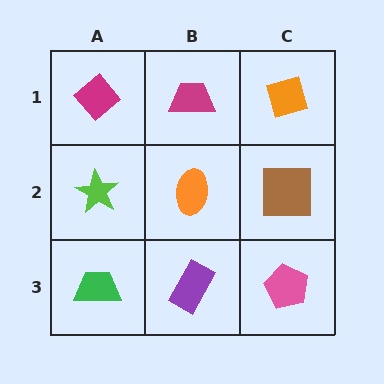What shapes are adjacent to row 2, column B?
A magenta trapezoid (row 1, column B), a purple rectangle (row 3, column B), a lime star (row 2, column A), a brown square (row 2, column C).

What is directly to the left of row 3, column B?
A green trapezoid.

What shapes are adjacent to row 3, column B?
An orange ellipse (row 2, column B), a green trapezoid (row 3, column A), a pink pentagon (row 3, column C).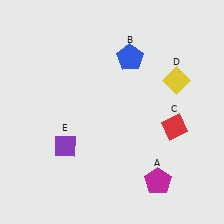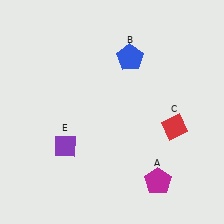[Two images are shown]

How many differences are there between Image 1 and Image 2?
There is 1 difference between the two images.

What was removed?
The yellow diamond (D) was removed in Image 2.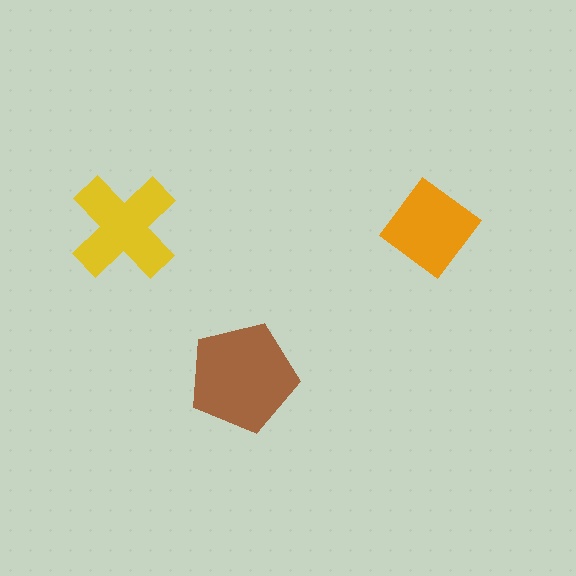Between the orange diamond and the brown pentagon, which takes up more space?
The brown pentagon.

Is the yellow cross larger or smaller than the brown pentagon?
Smaller.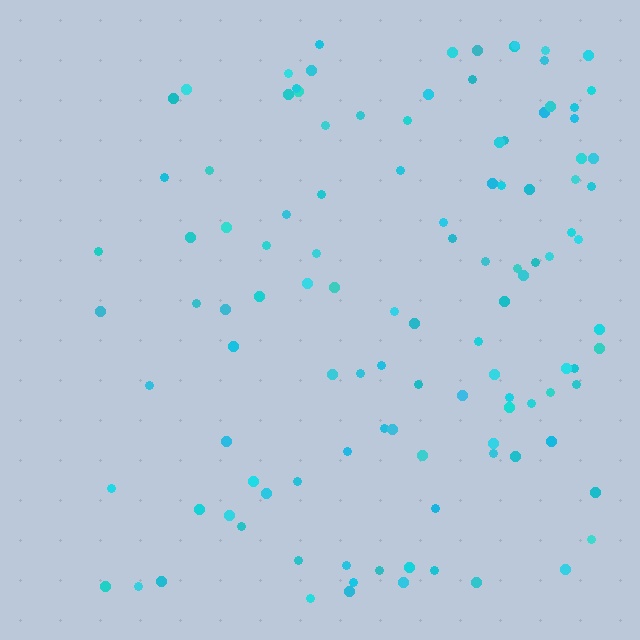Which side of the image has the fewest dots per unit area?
The left.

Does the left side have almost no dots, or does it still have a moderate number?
Still a moderate number, just noticeably fewer than the right.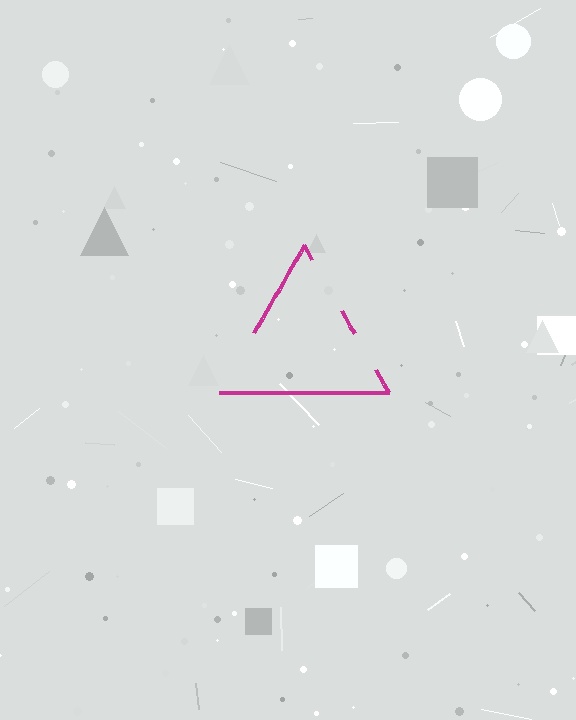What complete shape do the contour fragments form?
The contour fragments form a triangle.